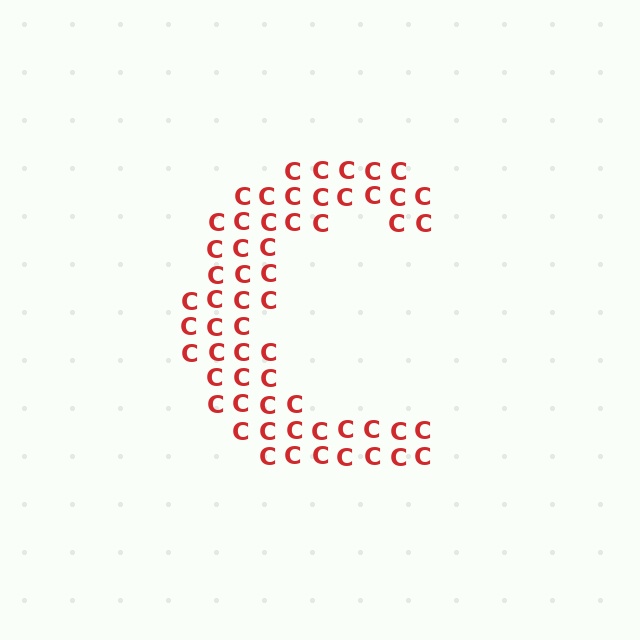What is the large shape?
The large shape is the letter C.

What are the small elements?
The small elements are letter C's.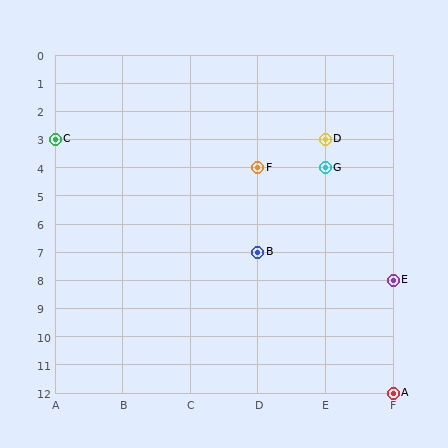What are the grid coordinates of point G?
Point G is at grid coordinates (E, 4).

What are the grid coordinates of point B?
Point B is at grid coordinates (D, 7).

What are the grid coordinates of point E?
Point E is at grid coordinates (F, 8).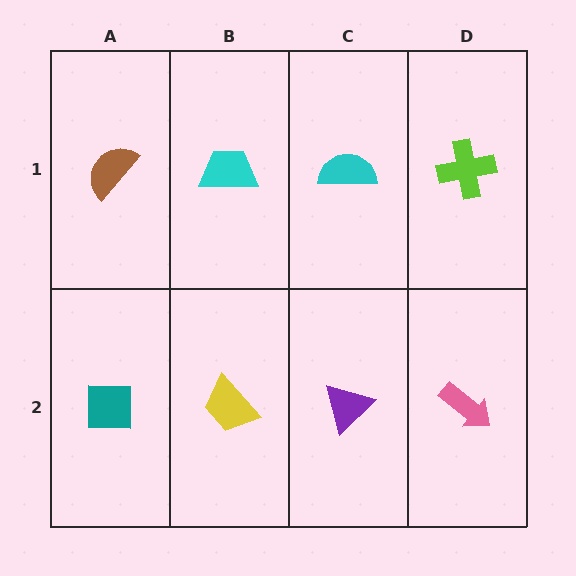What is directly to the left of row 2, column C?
A yellow trapezoid.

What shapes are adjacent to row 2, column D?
A lime cross (row 1, column D), a purple triangle (row 2, column C).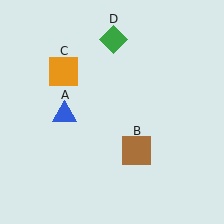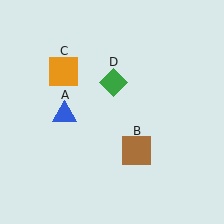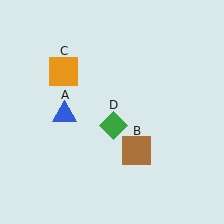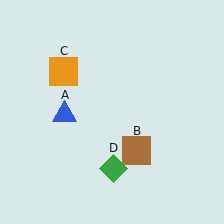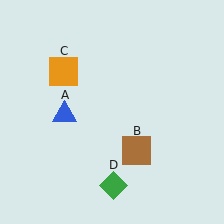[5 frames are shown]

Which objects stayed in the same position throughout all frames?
Blue triangle (object A) and brown square (object B) and orange square (object C) remained stationary.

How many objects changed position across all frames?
1 object changed position: green diamond (object D).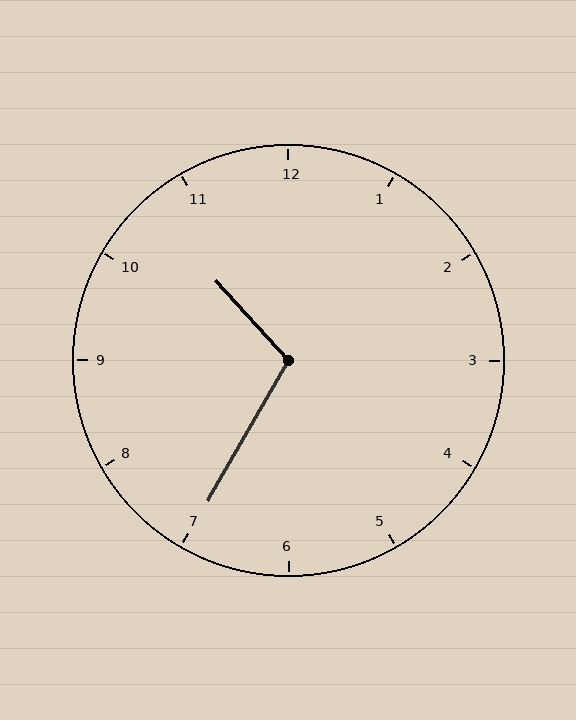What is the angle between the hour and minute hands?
Approximately 108 degrees.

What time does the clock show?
10:35.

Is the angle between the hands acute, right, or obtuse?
It is obtuse.